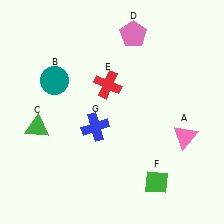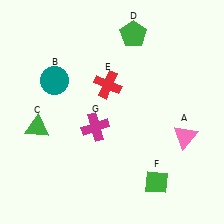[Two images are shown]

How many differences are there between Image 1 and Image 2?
There are 2 differences between the two images.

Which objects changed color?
D changed from pink to green. G changed from blue to magenta.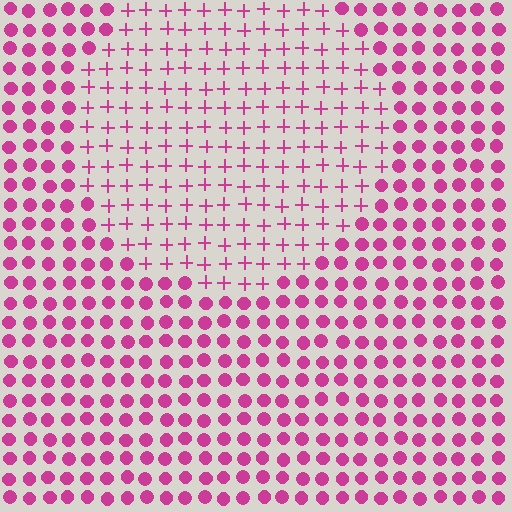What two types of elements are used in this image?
The image uses plus signs inside the circle region and circles outside it.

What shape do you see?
I see a circle.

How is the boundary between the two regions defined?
The boundary is defined by a change in element shape: plus signs inside vs. circles outside. All elements share the same color and spacing.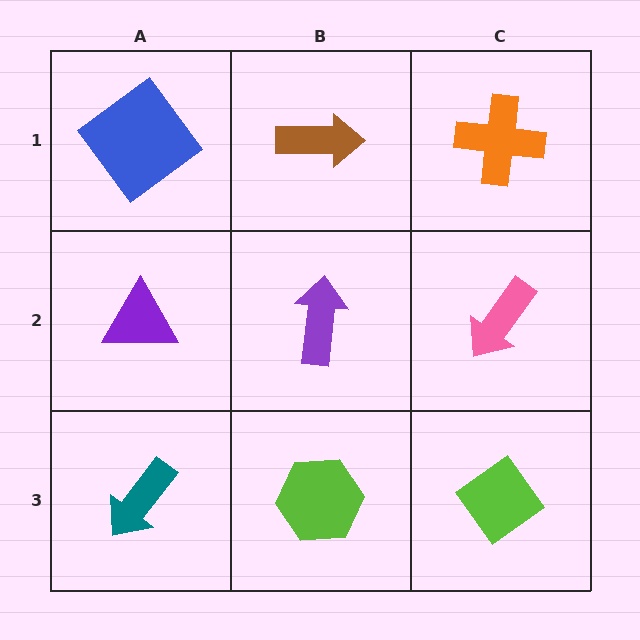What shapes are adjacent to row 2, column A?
A blue diamond (row 1, column A), a teal arrow (row 3, column A), a purple arrow (row 2, column B).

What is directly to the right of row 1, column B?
An orange cross.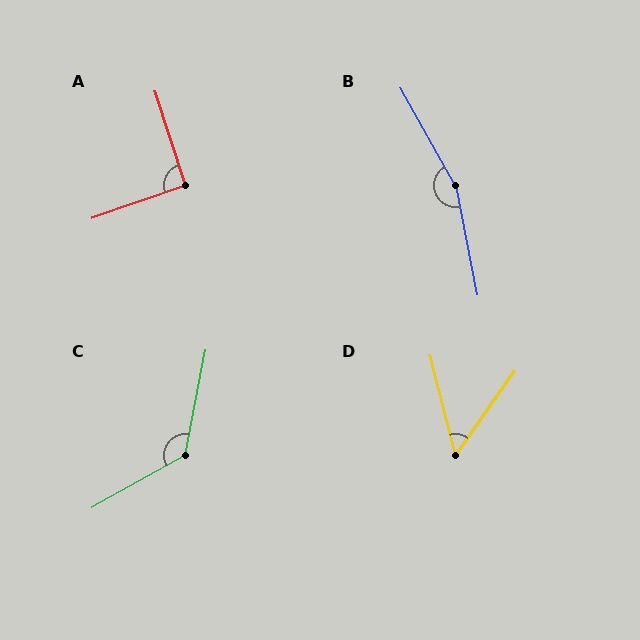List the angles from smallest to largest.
D (50°), A (91°), C (130°), B (162°).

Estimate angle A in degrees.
Approximately 91 degrees.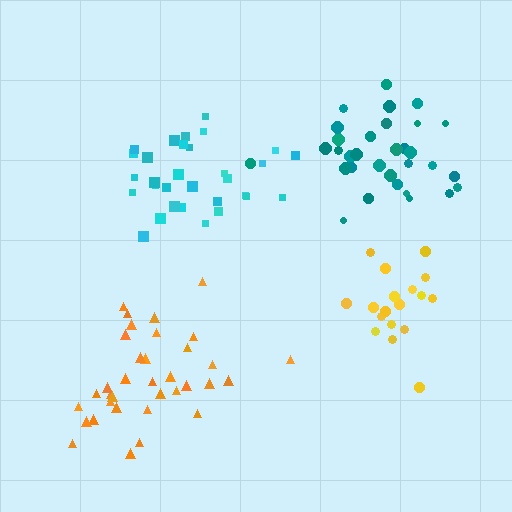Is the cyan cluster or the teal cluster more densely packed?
Teal.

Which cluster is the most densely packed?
Teal.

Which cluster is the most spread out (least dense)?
Cyan.